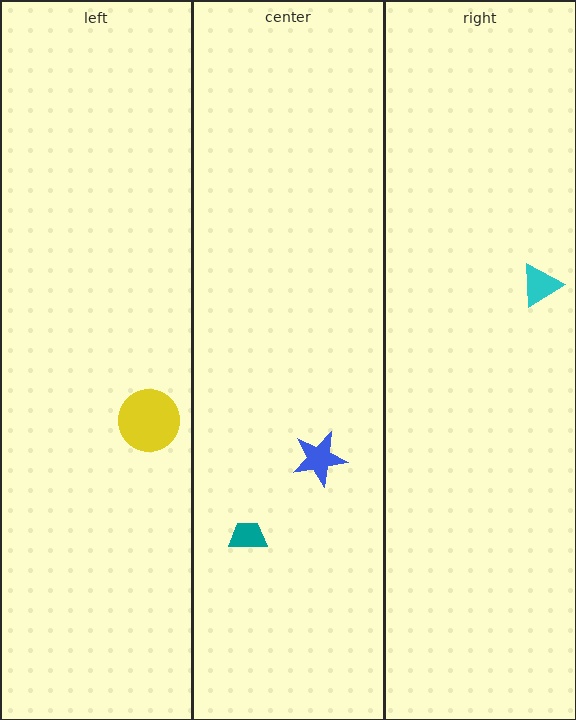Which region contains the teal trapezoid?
The center region.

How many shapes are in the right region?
1.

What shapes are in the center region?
The blue star, the teal trapezoid.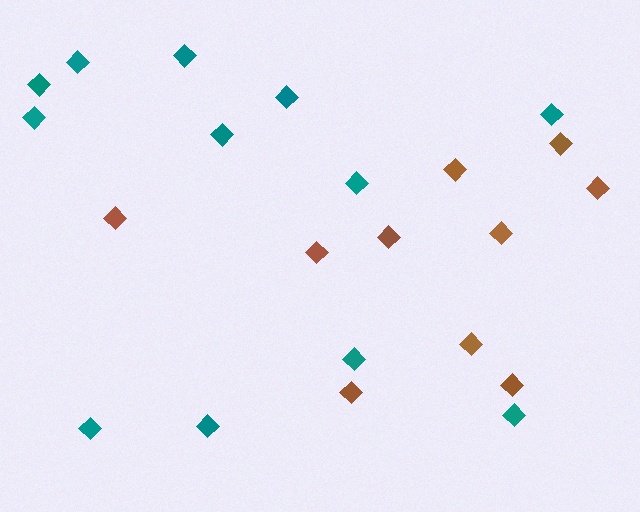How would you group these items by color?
There are 2 groups: one group of teal diamonds (12) and one group of brown diamonds (10).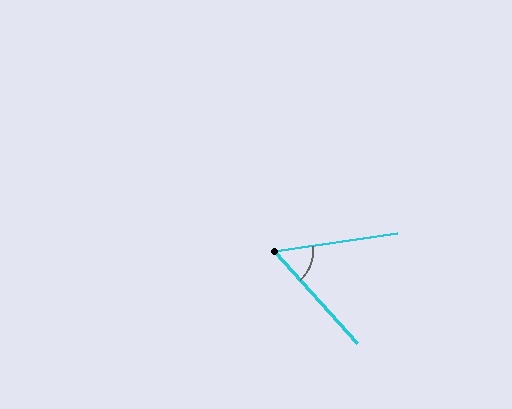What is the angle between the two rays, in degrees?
Approximately 56 degrees.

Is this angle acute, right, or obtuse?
It is acute.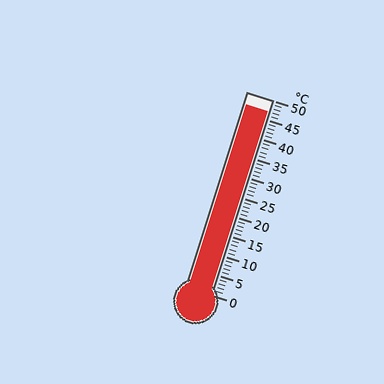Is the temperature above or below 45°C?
The temperature is above 45°C.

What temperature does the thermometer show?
The thermometer shows approximately 47°C.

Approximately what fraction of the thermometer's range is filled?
The thermometer is filled to approximately 95% of its range.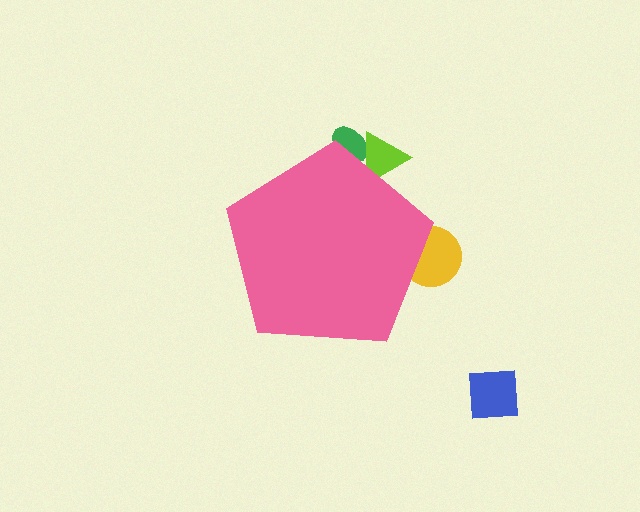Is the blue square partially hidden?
No, the blue square is fully visible.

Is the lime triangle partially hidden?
Yes, the lime triangle is partially hidden behind the pink pentagon.